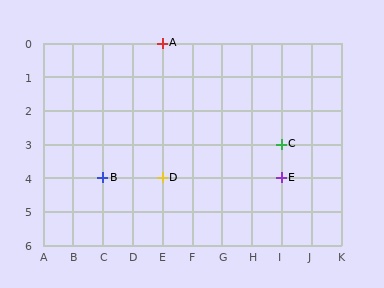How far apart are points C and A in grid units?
Points C and A are 4 columns and 3 rows apart (about 5.0 grid units diagonally).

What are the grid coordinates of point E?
Point E is at grid coordinates (I, 4).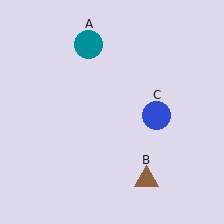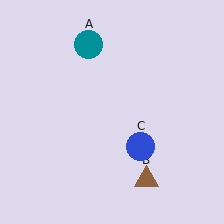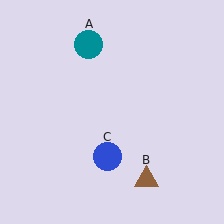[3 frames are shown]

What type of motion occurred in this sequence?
The blue circle (object C) rotated clockwise around the center of the scene.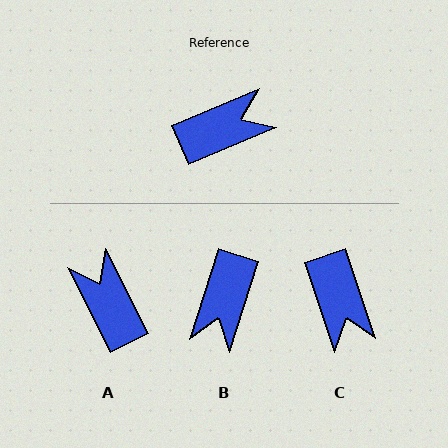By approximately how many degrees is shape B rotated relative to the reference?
Approximately 131 degrees clockwise.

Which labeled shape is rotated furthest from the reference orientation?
B, about 131 degrees away.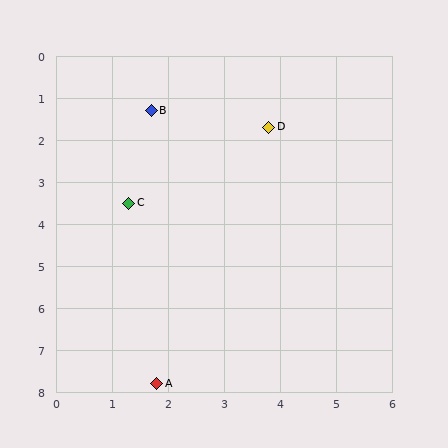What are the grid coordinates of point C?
Point C is at approximately (1.3, 3.5).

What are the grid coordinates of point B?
Point B is at approximately (1.7, 1.3).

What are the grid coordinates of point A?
Point A is at approximately (1.8, 7.8).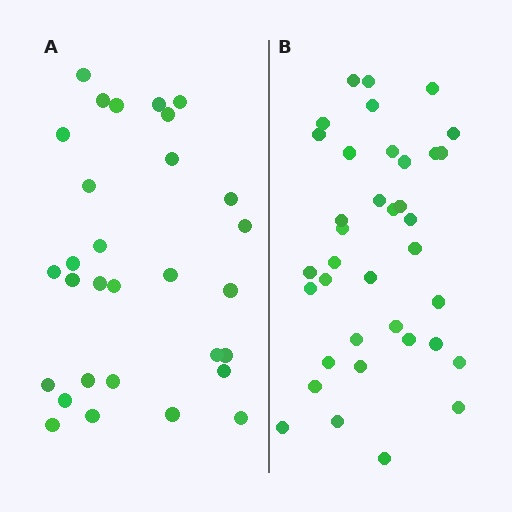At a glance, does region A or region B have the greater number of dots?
Region B (the right region) has more dots.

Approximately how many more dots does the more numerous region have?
Region B has roughly 8 or so more dots than region A.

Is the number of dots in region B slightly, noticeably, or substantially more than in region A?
Region B has only slightly more — the two regions are fairly close. The ratio is roughly 1.2 to 1.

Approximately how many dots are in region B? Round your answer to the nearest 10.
About 40 dots. (The exact count is 37, which rounds to 40.)